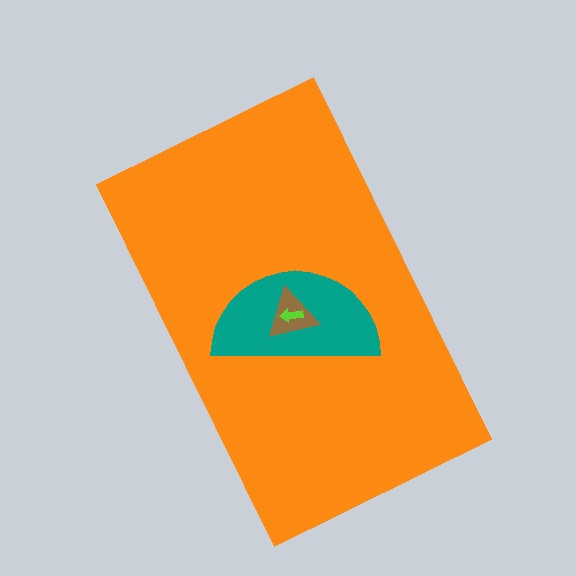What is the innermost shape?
The lime arrow.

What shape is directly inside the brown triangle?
The lime arrow.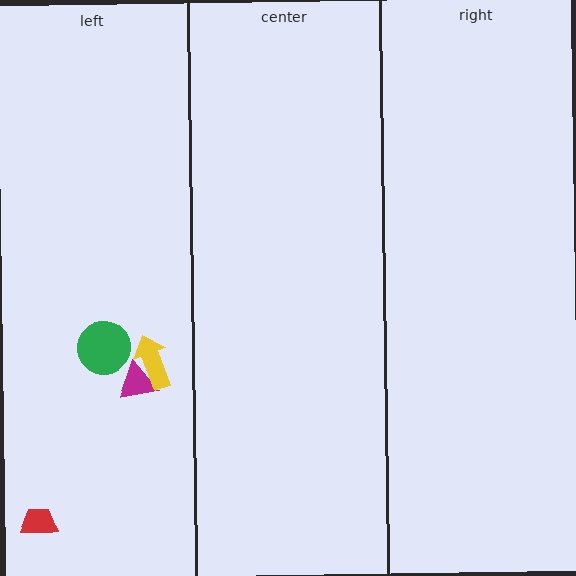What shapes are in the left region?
The green circle, the magenta triangle, the yellow arrow, the red trapezoid.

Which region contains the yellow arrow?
The left region.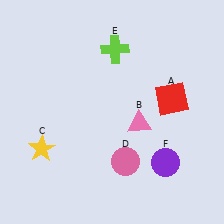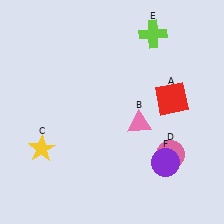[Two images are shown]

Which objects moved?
The objects that moved are: the pink circle (D), the lime cross (E).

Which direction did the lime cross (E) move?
The lime cross (E) moved right.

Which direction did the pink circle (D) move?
The pink circle (D) moved right.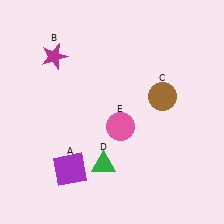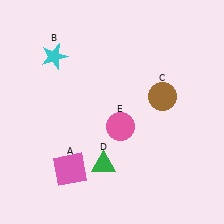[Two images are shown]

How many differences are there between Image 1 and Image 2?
There are 2 differences between the two images.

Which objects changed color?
A changed from purple to pink. B changed from magenta to cyan.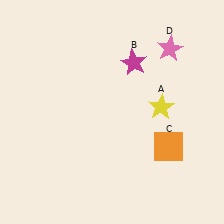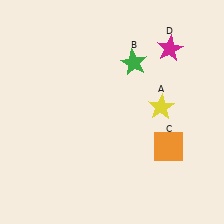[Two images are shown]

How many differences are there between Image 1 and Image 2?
There are 2 differences between the two images.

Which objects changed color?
B changed from magenta to green. D changed from pink to magenta.